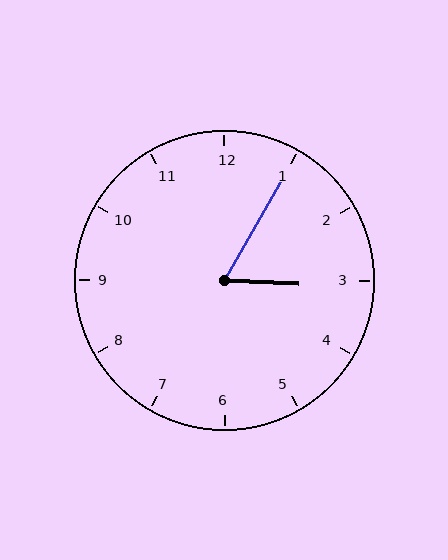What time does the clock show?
3:05.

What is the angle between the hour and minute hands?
Approximately 62 degrees.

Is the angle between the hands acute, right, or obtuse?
It is acute.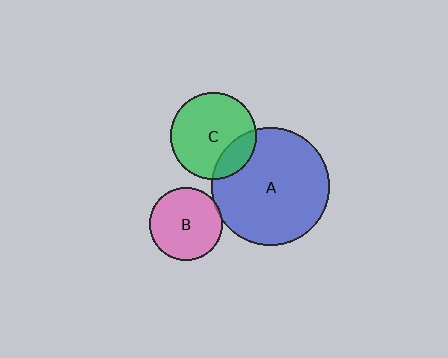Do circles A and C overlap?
Yes.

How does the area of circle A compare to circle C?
Approximately 1.9 times.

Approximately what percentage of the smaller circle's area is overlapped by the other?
Approximately 20%.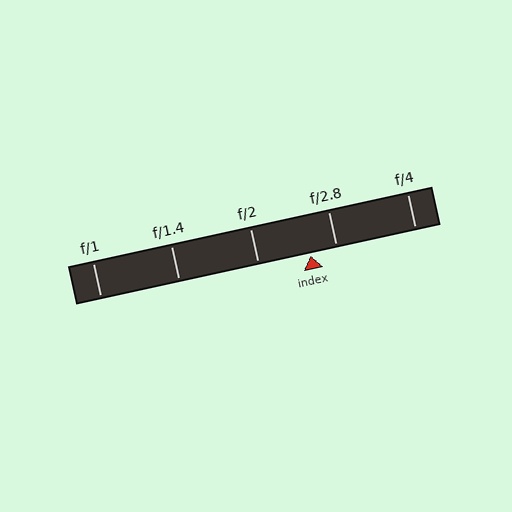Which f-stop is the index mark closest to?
The index mark is closest to f/2.8.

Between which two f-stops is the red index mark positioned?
The index mark is between f/2 and f/2.8.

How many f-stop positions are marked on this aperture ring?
There are 5 f-stop positions marked.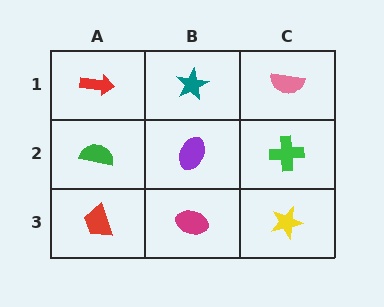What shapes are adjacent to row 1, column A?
A green semicircle (row 2, column A), a teal star (row 1, column B).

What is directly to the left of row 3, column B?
A red trapezoid.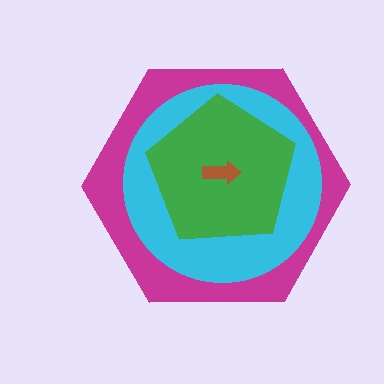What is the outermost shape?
The magenta hexagon.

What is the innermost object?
The brown arrow.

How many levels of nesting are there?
4.